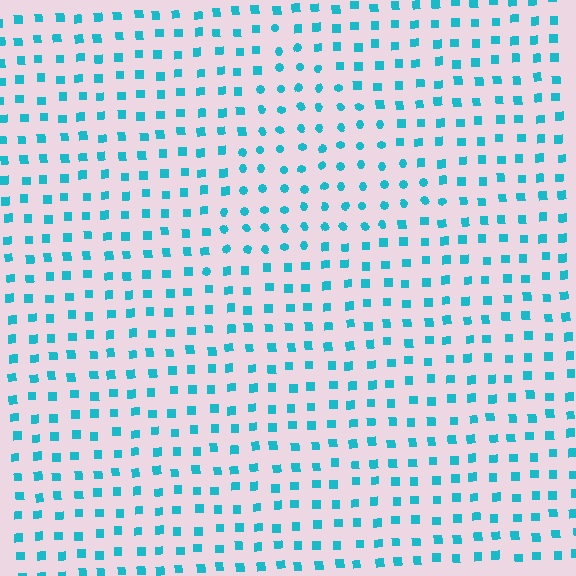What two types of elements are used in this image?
The image uses circles inside the triangle region and squares outside it.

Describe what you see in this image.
The image is filled with small cyan elements arranged in a uniform grid. A triangle-shaped region contains circles, while the surrounding area contains squares. The boundary is defined purely by the change in element shape.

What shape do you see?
I see a triangle.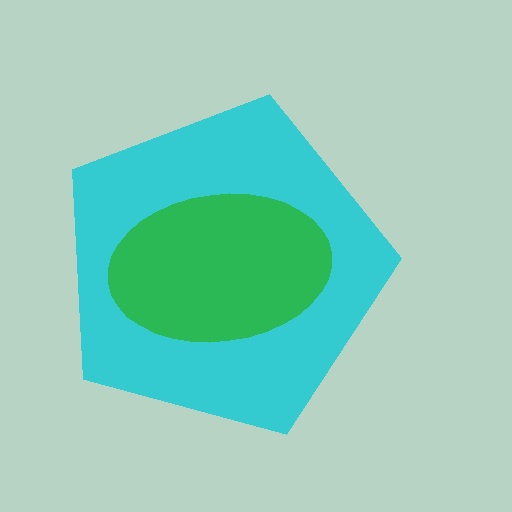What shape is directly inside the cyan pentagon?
The green ellipse.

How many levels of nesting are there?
2.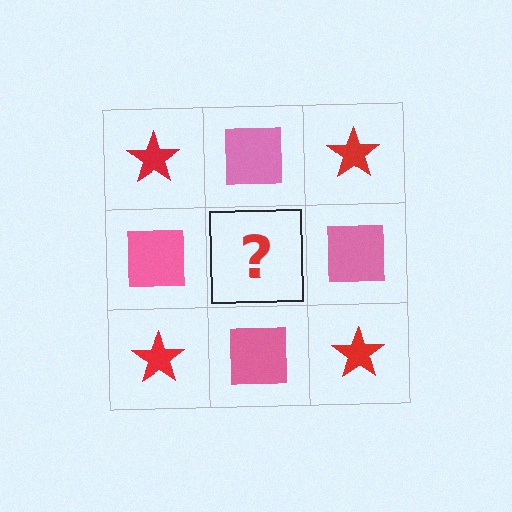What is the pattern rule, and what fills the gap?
The rule is that it alternates red star and pink square in a checkerboard pattern. The gap should be filled with a red star.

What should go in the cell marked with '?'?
The missing cell should contain a red star.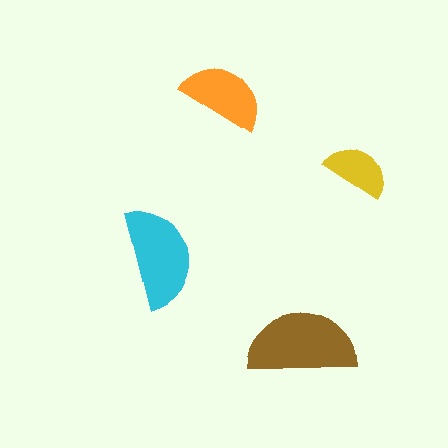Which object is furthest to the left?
The cyan semicircle is leftmost.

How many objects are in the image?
There are 4 objects in the image.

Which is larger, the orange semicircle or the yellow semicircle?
The orange one.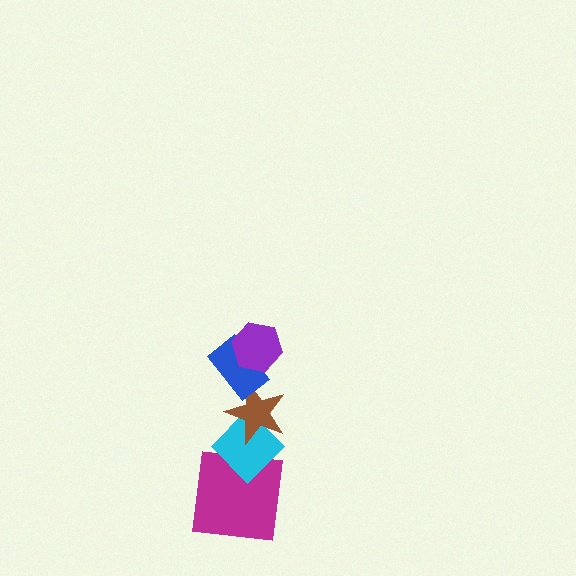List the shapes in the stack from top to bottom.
From top to bottom: the purple hexagon, the blue rectangle, the brown star, the cyan diamond, the magenta square.